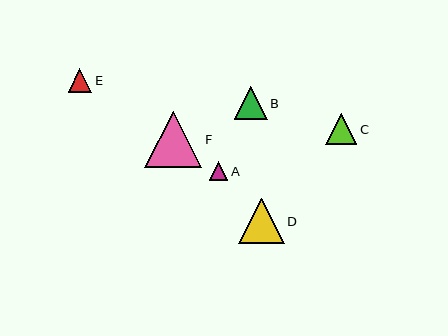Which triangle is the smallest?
Triangle A is the smallest with a size of approximately 18 pixels.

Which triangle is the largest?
Triangle F is the largest with a size of approximately 57 pixels.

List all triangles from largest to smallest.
From largest to smallest: F, D, B, C, E, A.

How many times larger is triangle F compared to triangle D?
Triangle F is approximately 1.2 times the size of triangle D.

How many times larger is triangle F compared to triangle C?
Triangle F is approximately 1.8 times the size of triangle C.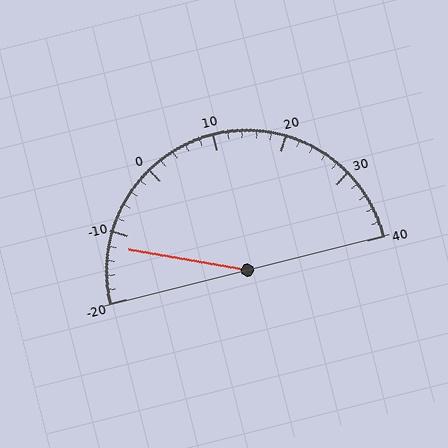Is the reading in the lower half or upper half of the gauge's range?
The reading is in the lower half of the range (-20 to 40).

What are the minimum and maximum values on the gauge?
The gauge ranges from -20 to 40.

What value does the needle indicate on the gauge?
The needle indicates approximately -12.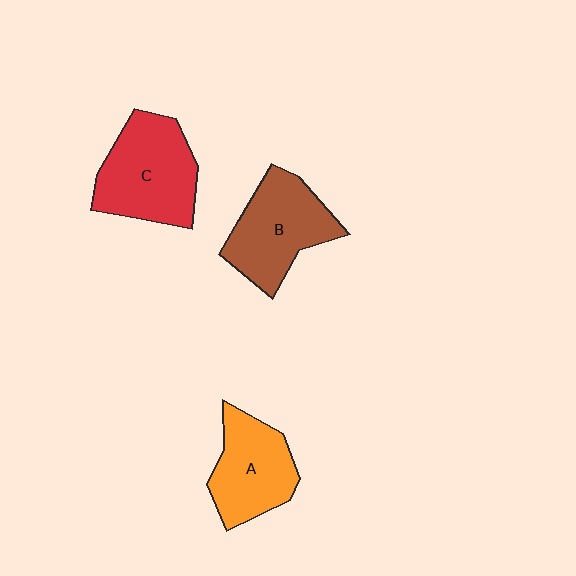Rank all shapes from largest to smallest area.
From largest to smallest: C (red), B (brown), A (orange).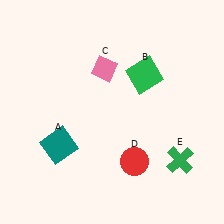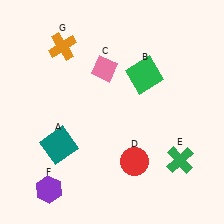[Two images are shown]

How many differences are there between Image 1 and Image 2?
There are 2 differences between the two images.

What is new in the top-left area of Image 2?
An orange cross (G) was added in the top-left area of Image 2.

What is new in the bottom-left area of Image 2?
A purple hexagon (F) was added in the bottom-left area of Image 2.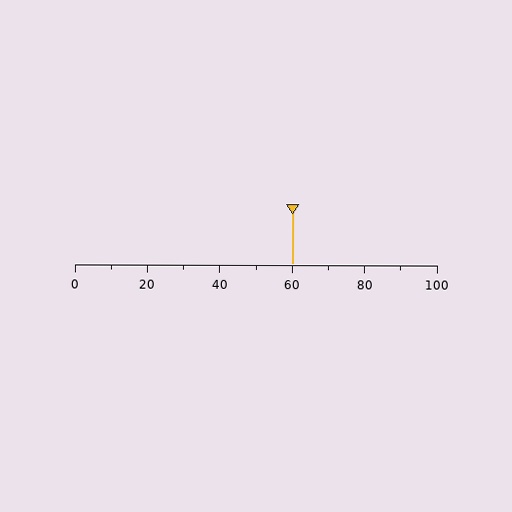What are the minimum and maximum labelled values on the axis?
The axis runs from 0 to 100.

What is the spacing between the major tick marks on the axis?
The major ticks are spaced 20 apart.